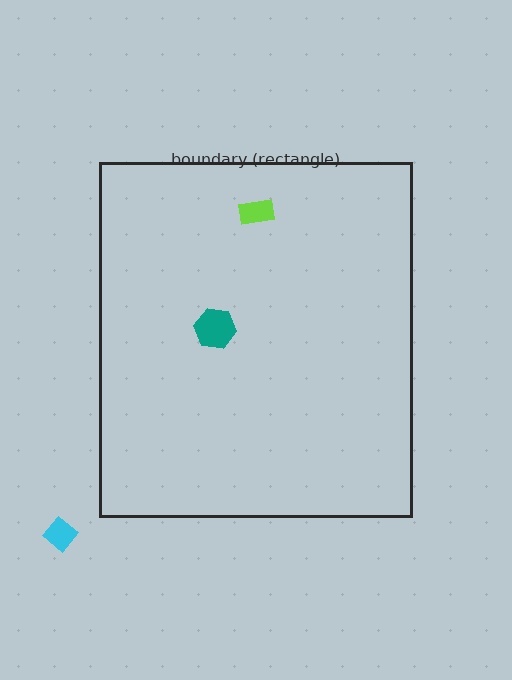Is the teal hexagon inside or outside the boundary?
Inside.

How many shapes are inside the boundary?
2 inside, 1 outside.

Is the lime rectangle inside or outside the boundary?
Inside.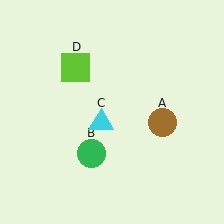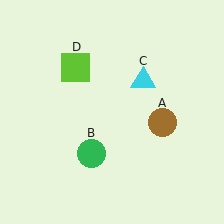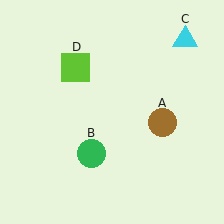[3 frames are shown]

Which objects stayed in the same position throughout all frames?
Brown circle (object A) and green circle (object B) and lime square (object D) remained stationary.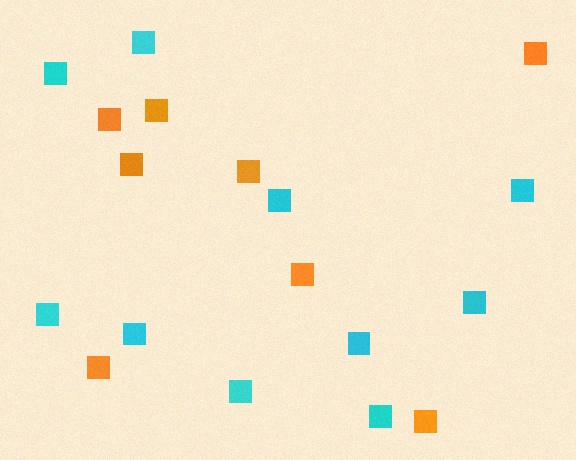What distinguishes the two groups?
There are 2 groups: one group of cyan squares (10) and one group of orange squares (8).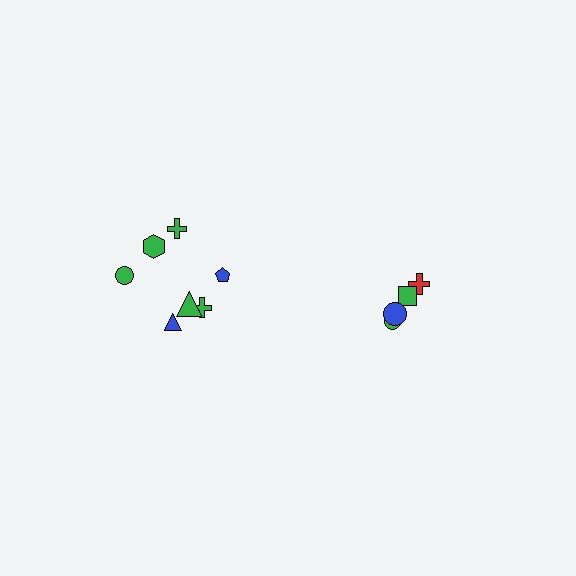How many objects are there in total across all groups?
There are 11 objects.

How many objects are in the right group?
There are 4 objects.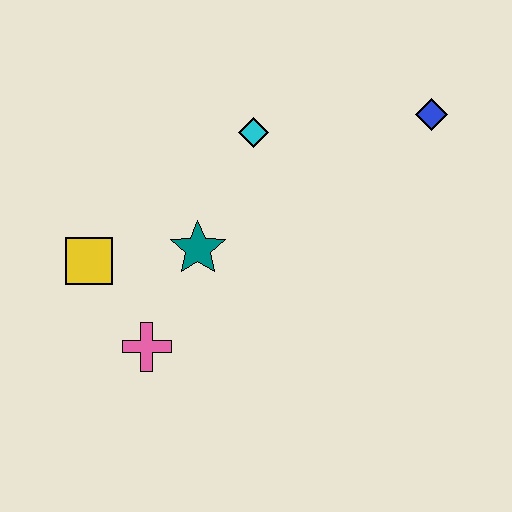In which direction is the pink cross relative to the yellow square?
The pink cross is below the yellow square.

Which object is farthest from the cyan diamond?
The pink cross is farthest from the cyan diamond.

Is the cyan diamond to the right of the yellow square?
Yes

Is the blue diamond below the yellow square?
No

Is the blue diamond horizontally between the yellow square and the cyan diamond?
No